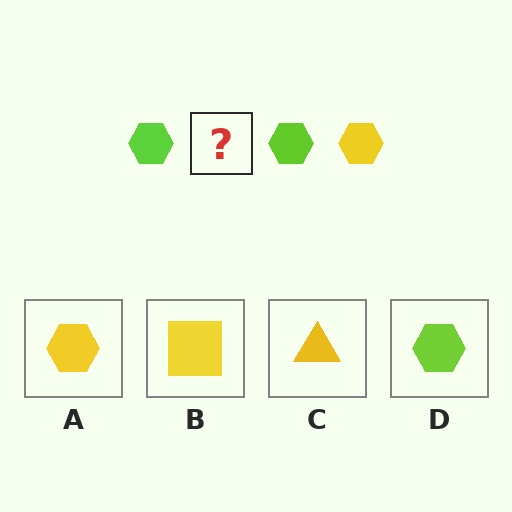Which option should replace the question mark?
Option A.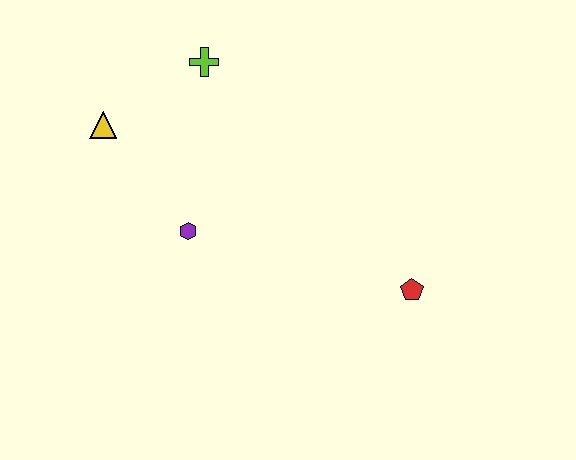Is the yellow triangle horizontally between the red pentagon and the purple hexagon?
No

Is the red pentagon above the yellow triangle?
No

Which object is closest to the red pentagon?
The purple hexagon is closest to the red pentagon.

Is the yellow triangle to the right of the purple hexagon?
No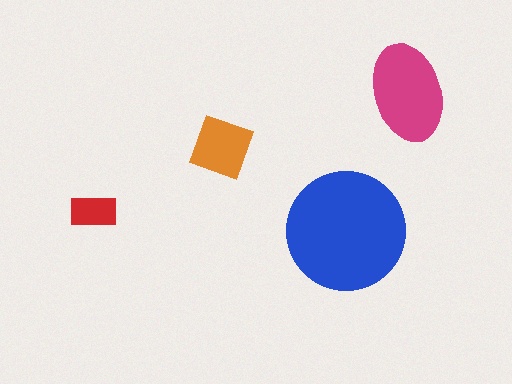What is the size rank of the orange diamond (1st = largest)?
3rd.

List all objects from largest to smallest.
The blue circle, the magenta ellipse, the orange diamond, the red rectangle.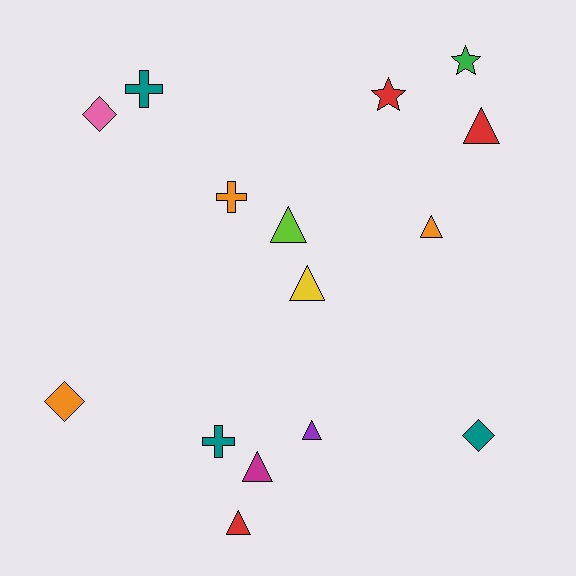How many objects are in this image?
There are 15 objects.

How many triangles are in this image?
There are 7 triangles.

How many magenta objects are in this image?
There is 1 magenta object.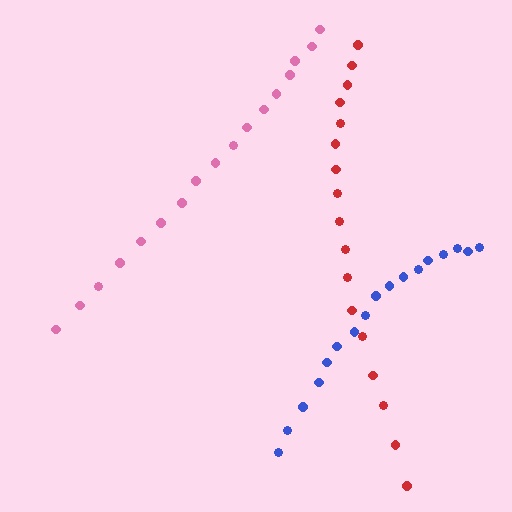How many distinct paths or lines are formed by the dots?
There are 3 distinct paths.